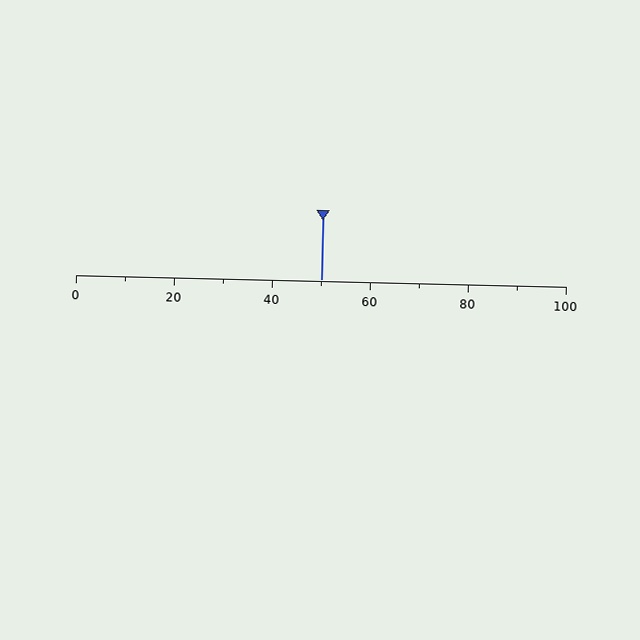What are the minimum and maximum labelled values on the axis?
The axis runs from 0 to 100.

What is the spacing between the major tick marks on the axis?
The major ticks are spaced 20 apart.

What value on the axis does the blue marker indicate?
The marker indicates approximately 50.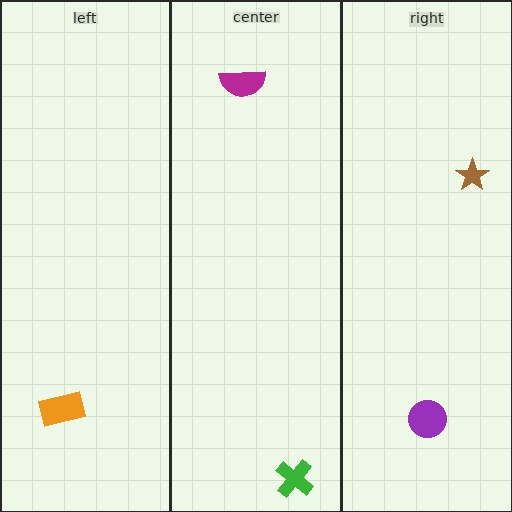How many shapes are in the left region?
1.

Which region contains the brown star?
The right region.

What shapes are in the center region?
The green cross, the magenta semicircle.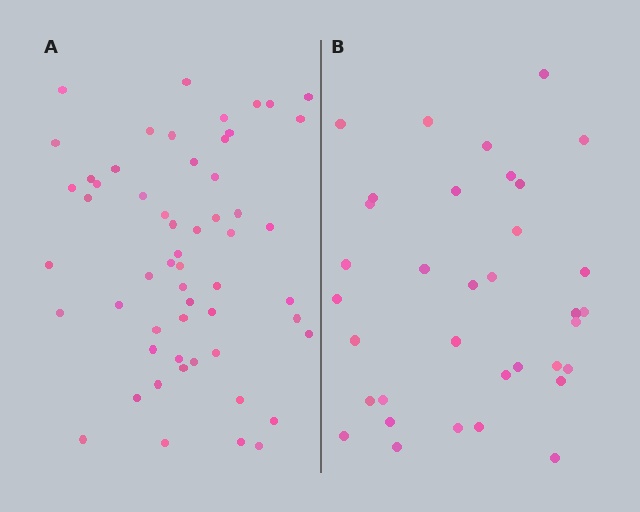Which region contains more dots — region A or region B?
Region A (the left region) has more dots.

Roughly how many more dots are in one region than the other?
Region A has approximately 20 more dots than region B.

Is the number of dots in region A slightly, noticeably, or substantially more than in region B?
Region A has substantially more. The ratio is roughly 1.6 to 1.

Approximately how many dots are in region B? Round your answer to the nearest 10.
About 40 dots. (The exact count is 35, which rounds to 40.)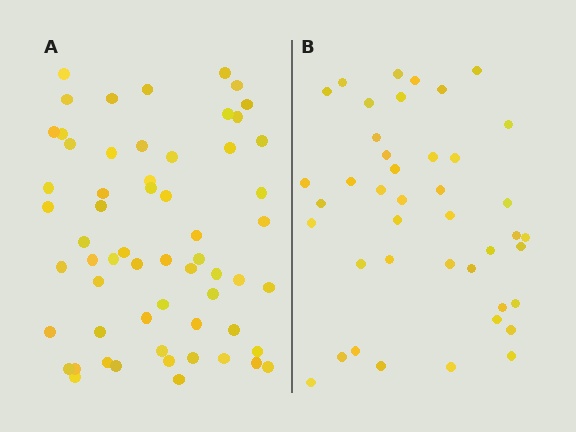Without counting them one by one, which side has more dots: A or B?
Region A (the left region) has more dots.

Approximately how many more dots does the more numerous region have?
Region A has approximately 20 more dots than region B.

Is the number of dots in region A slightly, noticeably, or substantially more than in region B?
Region A has noticeably more, but not dramatically so. The ratio is roughly 1.4 to 1.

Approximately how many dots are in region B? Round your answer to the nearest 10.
About 40 dots. (The exact count is 42, which rounds to 40.)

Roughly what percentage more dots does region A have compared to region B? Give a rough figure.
About 45% more.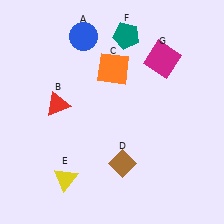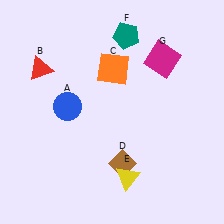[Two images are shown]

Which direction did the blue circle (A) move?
The blue circle (A) moved down.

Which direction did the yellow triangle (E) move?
The yellow triangle (E) moved right.